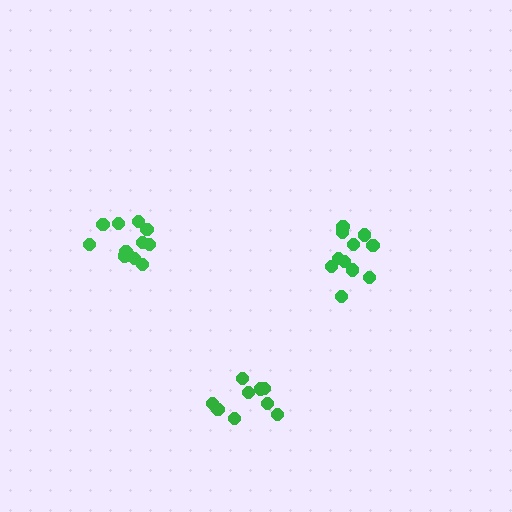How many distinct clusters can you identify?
There are 3 distinct clusters.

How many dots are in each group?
Group 1: 9 dots, Group 2: 12 dots, Group 3: 11 dots (32 total).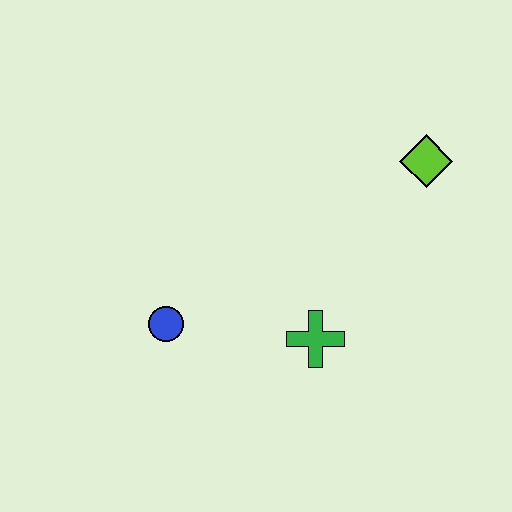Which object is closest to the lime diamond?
The green cross is closest to the lime diamond.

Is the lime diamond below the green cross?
No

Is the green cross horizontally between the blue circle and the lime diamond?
Yes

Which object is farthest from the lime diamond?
The blue circle is farthest from the lime diamond.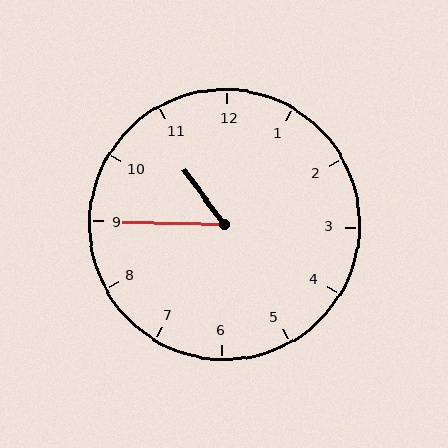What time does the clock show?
10:45.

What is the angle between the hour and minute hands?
Approximately 52 degrees.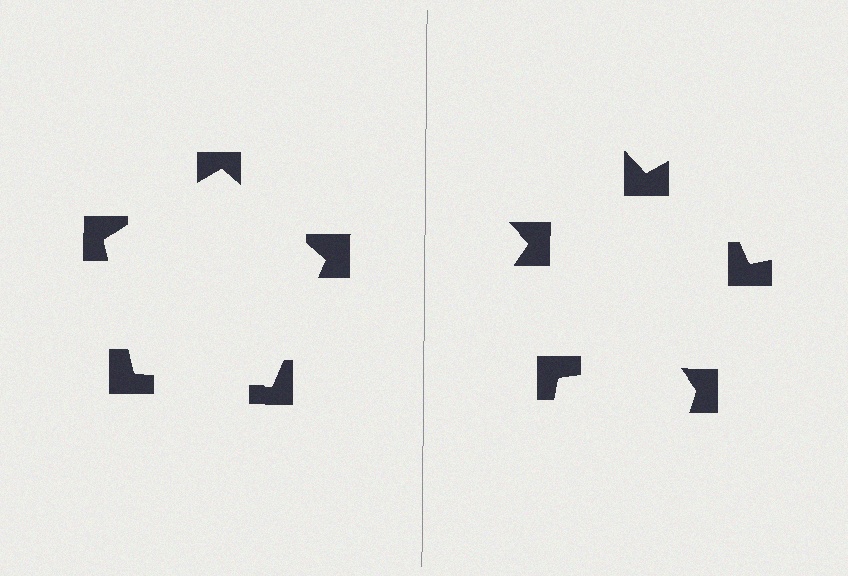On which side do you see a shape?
An illusory pentagon appears on the left side. On the right side the wedge cuts are rotated, so no coherent shape forms.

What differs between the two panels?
The notched squares are positioned identically on both sides; only the wedge orientations differ. On the left they align to a pentagon; on the right they are misaligned.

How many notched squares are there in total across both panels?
10 — 5 on each side.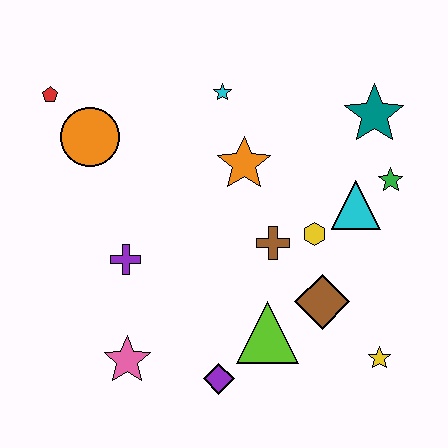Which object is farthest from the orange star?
The yellow star is farthest from the orange star.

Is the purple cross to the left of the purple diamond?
Yes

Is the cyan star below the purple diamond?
No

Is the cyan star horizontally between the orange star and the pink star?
Yes